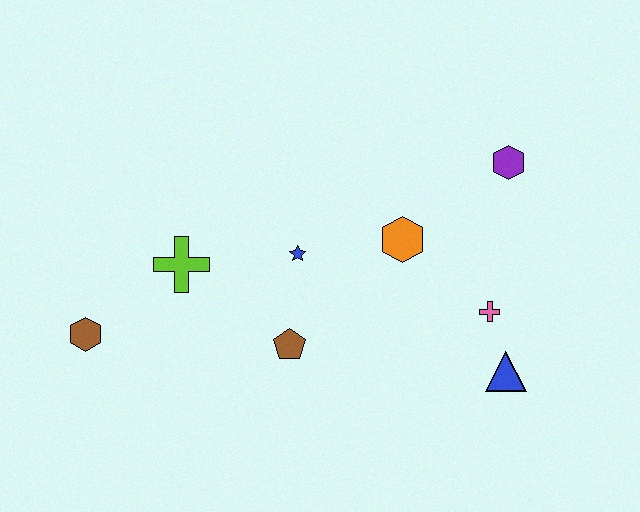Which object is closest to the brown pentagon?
The blue star is closest to the brown pentagon.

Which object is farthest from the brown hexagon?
The purple hexagon is farthest from the brown hexagon.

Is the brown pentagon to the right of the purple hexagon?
No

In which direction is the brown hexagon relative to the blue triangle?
The brown hexagon is to the left of the blue triangle.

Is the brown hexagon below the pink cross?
Yes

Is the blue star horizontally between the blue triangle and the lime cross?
Yes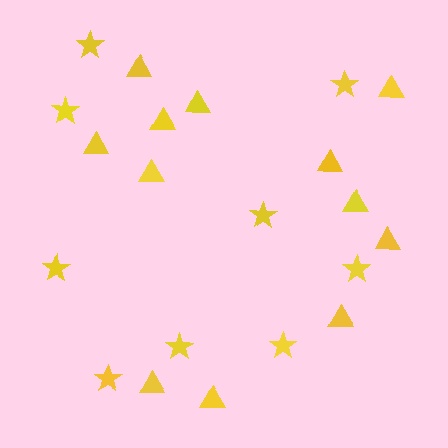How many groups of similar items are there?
There are 2 groups: one group of triangles (12) and one group of stars (9).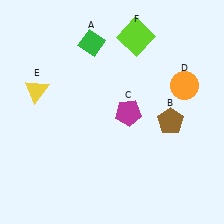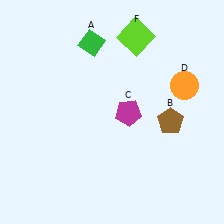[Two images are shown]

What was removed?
The yellow triangle (E) was removed in Image 2.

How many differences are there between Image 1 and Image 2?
There is 1 difference between the two images.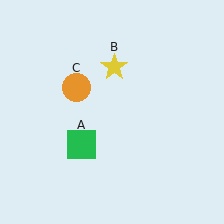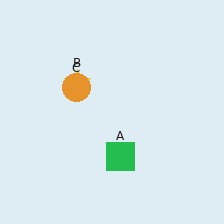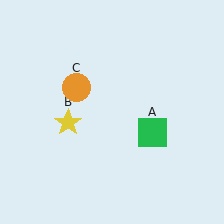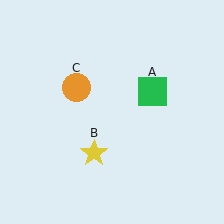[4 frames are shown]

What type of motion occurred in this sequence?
The green square (object A), yellow star (object B) rotated counterclockwise around the center of the scene.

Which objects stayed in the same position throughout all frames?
Orange circle (object C) remained stationary.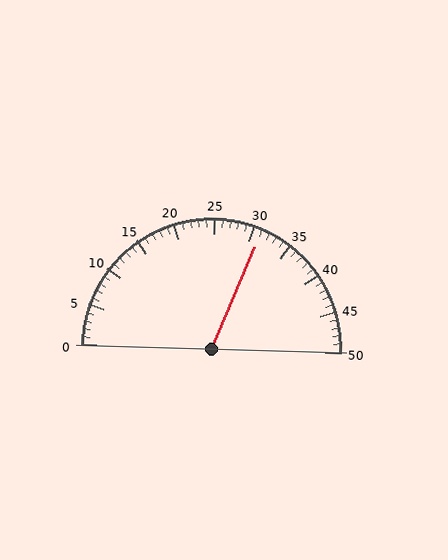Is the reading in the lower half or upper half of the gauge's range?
The reading is in the upper half of the range (0 to 50).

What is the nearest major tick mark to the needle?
The nearest major tick mark is 30.